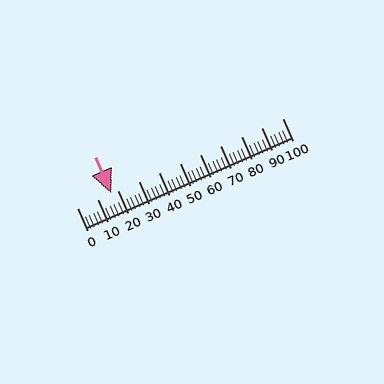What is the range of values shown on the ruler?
The ruler shows values from 0 to 100.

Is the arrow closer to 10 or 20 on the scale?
The arrow is closer to 20.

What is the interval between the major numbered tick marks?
The major tick marks are spaced 10 units apart.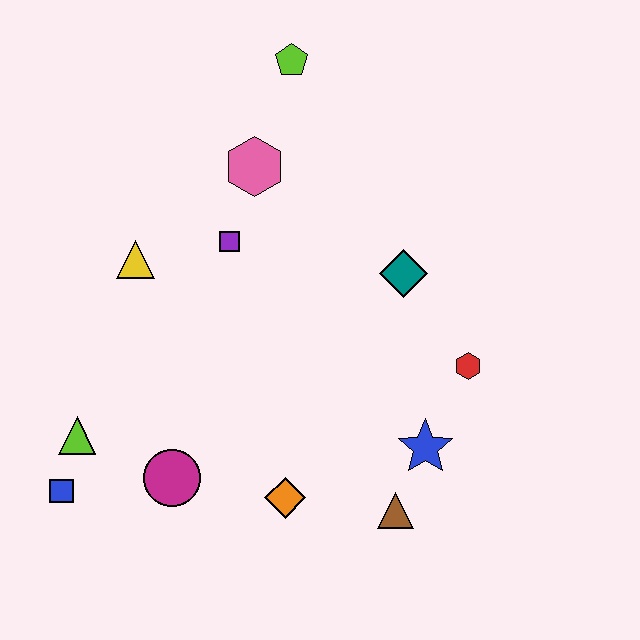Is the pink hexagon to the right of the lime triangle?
Yes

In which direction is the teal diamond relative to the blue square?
The teal diamond is to the right of the blue square.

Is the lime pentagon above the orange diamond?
Yes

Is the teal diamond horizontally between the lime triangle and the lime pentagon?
No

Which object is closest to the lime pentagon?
The pink hexagon is closest to the lime pentagon.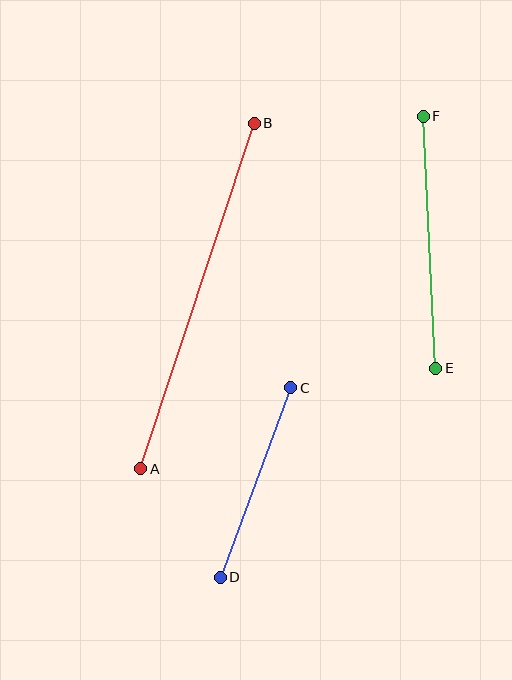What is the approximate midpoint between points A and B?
The midpoint is at approximately (197, 296) pixels.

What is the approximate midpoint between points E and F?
The midpoint is at approximately (430, 242) pixels.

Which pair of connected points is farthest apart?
Points A and B are farthest apart.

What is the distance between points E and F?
The distance is approximately 252 pixels.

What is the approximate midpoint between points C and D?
The midpoint is at approximately (255, 483) pixels.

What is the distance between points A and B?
The distance is approximately 364 pixels.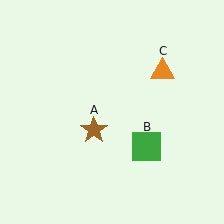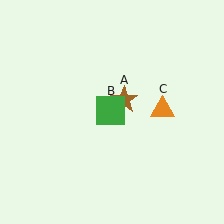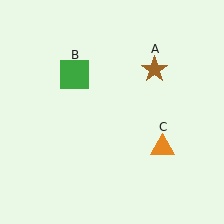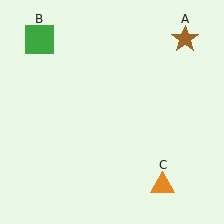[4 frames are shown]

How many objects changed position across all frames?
3 objects changed position: brown star (object A), green square (object B), orange triangle (object C).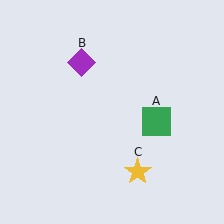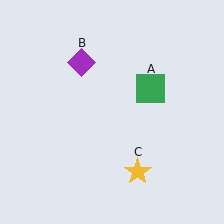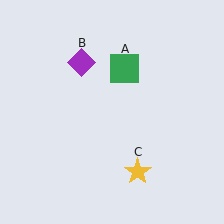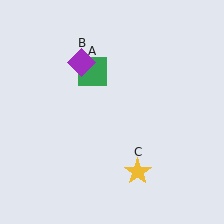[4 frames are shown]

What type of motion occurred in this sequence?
The green square (object A) rotated counterclockwise around the center of the scene.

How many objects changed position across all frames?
1 object changed position: green square (object A).